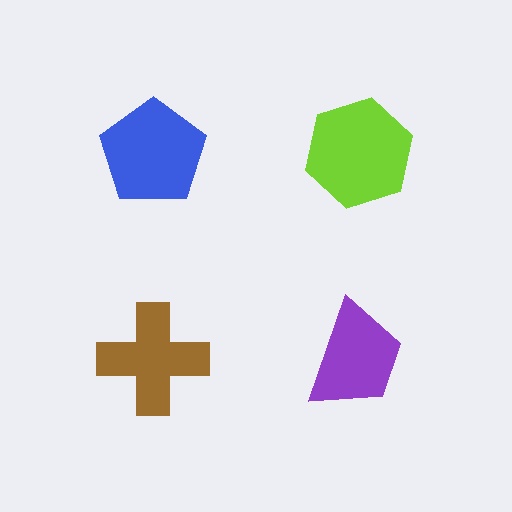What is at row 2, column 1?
A brown cross.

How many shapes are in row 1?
2 shapes.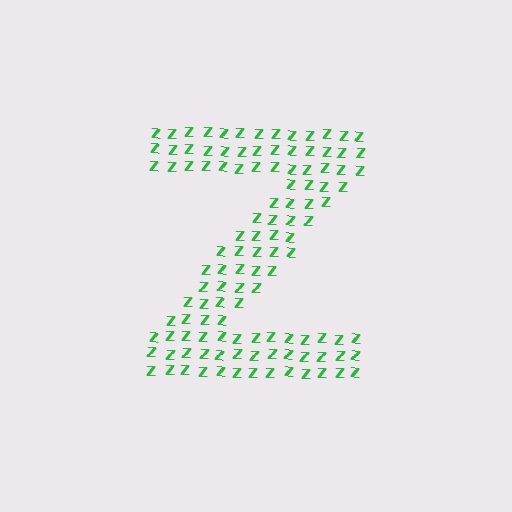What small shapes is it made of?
It is made of small letter Z's.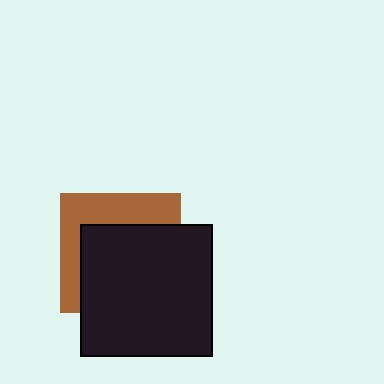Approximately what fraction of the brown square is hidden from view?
Roughly 63% of the brown square is hidden behind the black square.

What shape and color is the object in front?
The object in front is a black square.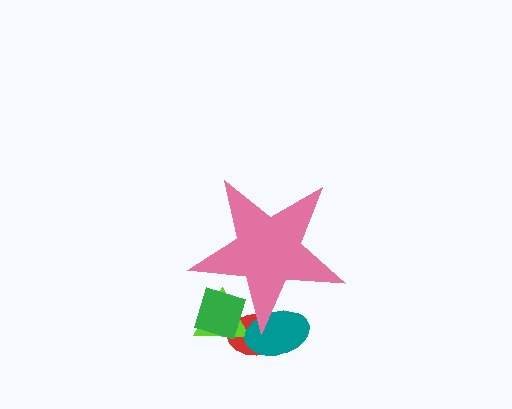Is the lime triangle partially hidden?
Yes, the lime triangle is partially hidden behind the pink star.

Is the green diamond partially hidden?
Yes, the green diamond is partially hidden behind the pink star.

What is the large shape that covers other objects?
A pink star.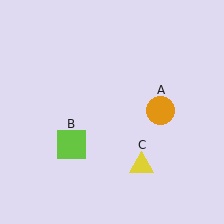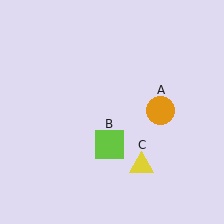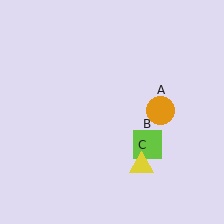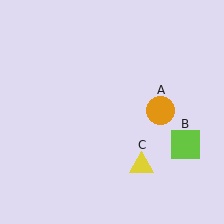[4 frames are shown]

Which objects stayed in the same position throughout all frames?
Orange circle (object A) and yellow triangle (object C) remained stationary.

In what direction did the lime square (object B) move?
The lime square (object B) moved right.